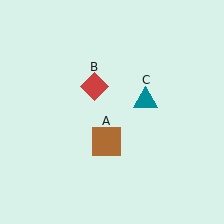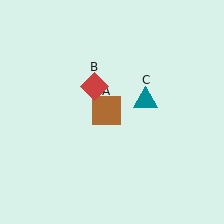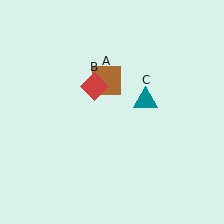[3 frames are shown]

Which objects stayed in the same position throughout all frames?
Red diamond (object B) and teal triangle (object C) remained stationary.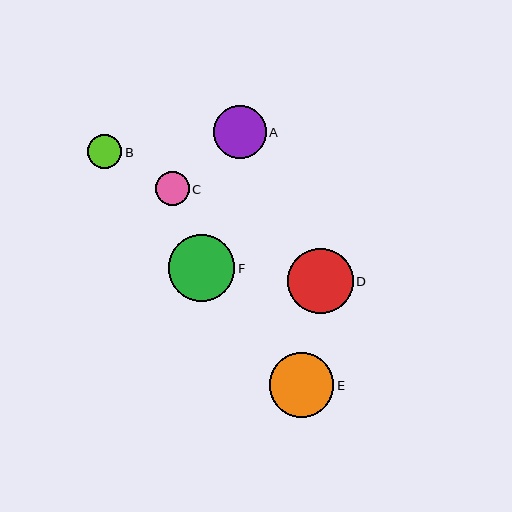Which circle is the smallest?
Circle C is the smallest with a size of approximately 34 pixels.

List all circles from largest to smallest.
From largest to smallest: F, D, E, A, B, C.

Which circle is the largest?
Circle F is the largest with a size of approximately 67 pixels.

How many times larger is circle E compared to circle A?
Circle E is approximately 1.2 times the size of circle A.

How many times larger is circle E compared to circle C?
Circle E is approximately 1.9 times the size of circle C.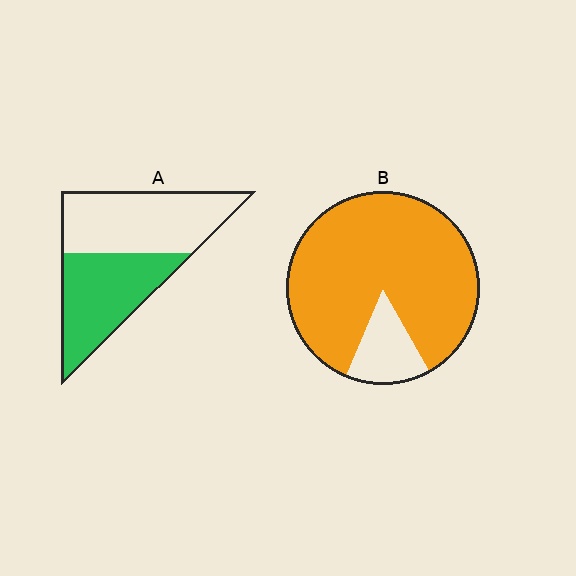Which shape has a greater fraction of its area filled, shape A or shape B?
Shape B.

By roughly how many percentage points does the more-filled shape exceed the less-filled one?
By roughly 40 percentage points (B over A).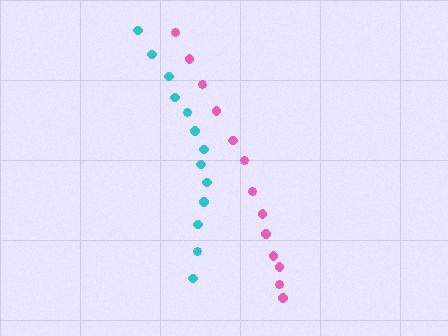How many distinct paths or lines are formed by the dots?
There are 2 distinct paths.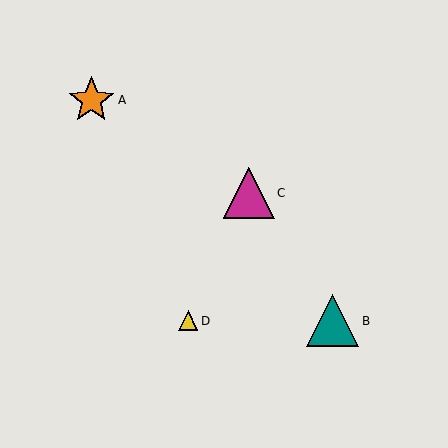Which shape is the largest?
The teal triangle (labeled B) is the largest.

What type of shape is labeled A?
Shape A is an orange star.